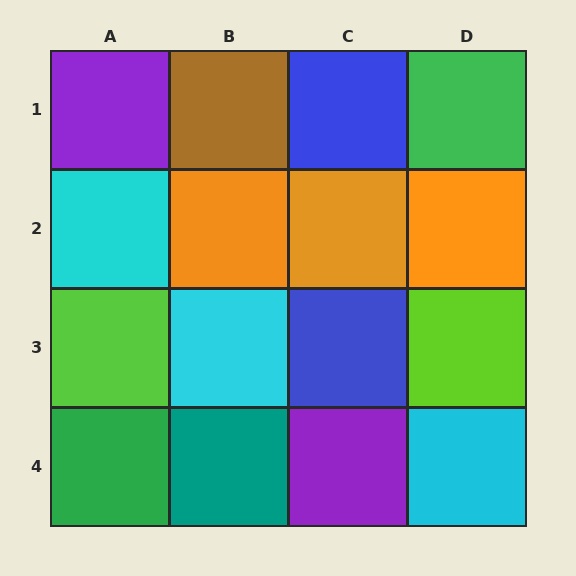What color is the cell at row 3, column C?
Blue.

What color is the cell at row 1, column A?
Purple.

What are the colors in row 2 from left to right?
Cyan, orange, orange, orange.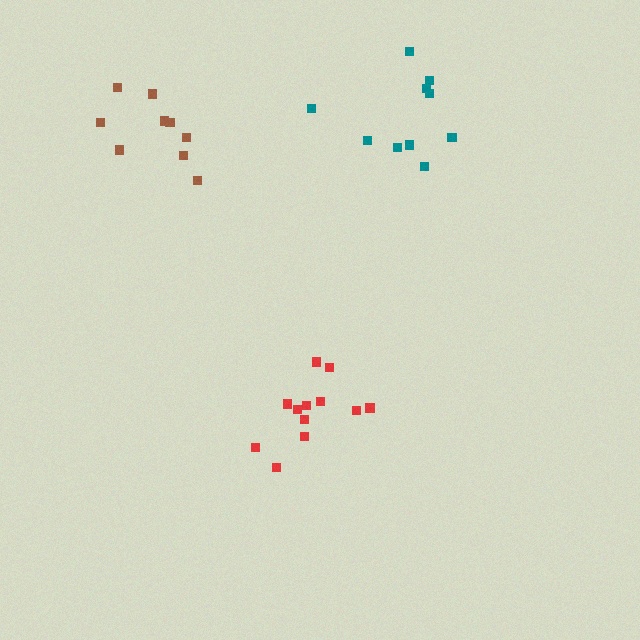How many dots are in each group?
Group 1: 12 dots, Group 2: 9 dots, Group 3: 10 dots (31 total).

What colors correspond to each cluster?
The clusters are colored: red, brown, teal.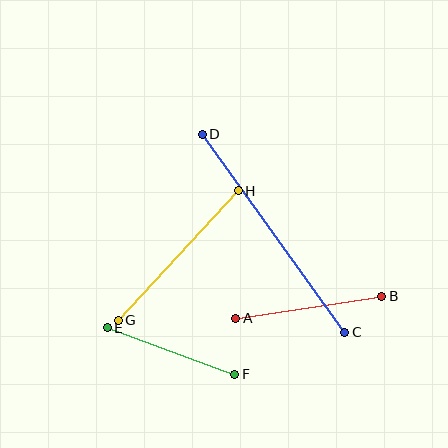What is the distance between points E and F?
The distance is approximately 136 pixels.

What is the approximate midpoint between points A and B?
The midpoint is at approximately (309, 307) pixels.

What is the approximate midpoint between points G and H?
The midpoint is at approximately (178, 256) pixels.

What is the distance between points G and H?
The distance is approximately 177 pixels.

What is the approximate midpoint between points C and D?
The midpoint is at approximately (274, 233) pixels.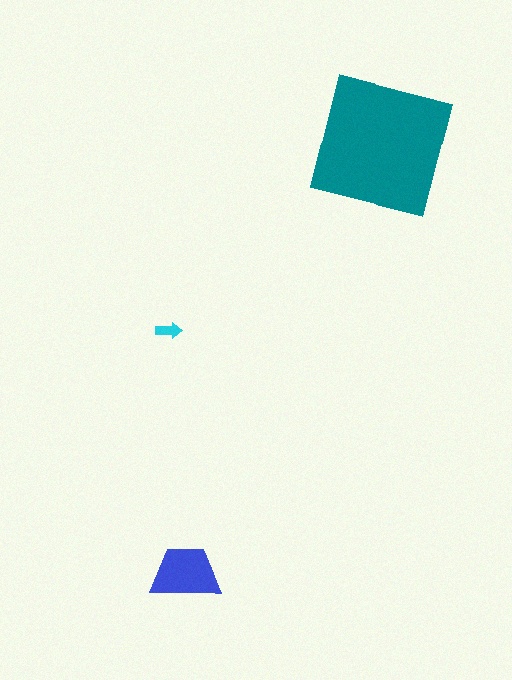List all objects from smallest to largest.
The cyan arrow, the blue trapezoid, the teal square.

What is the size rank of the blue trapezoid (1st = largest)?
2nd.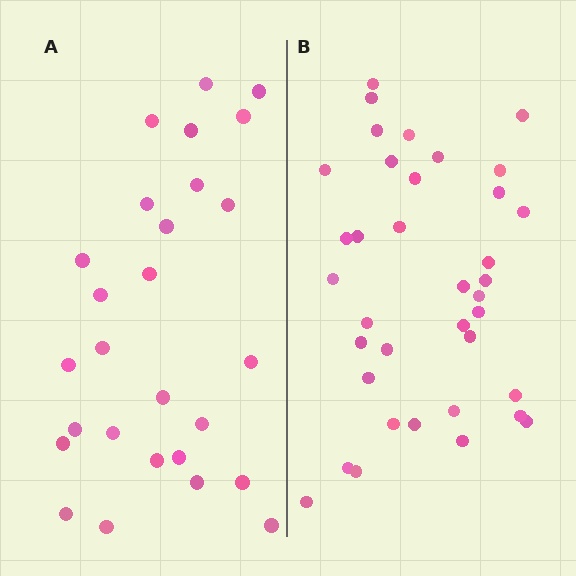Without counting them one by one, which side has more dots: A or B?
Region B (the right region) has more dots.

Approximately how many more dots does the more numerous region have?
Region B has roughly 10 or so more dots than region A.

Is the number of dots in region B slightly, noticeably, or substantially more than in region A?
Region B has noticeably more, but not dramatically so. The ratio is roughly 1.4 to 1.